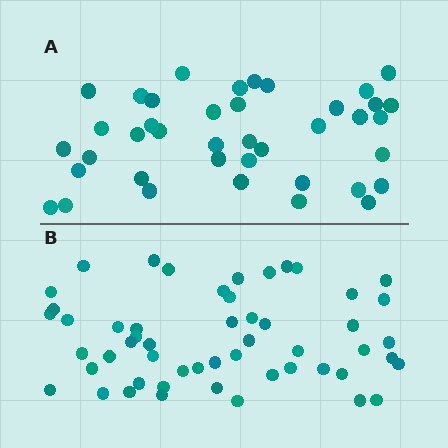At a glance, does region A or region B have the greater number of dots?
Region B (the bottom region) has more dots.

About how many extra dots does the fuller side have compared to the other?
Region B has approximately 15 more dots than region A.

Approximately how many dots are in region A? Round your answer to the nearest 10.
About 40 dots.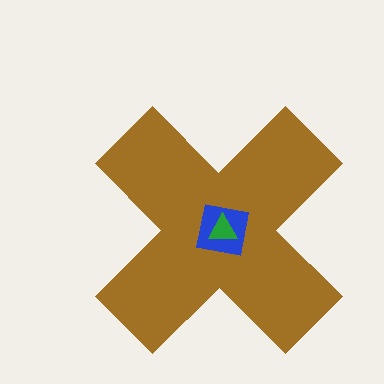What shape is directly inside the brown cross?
The blue square.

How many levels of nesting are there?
3.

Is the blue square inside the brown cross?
Yes.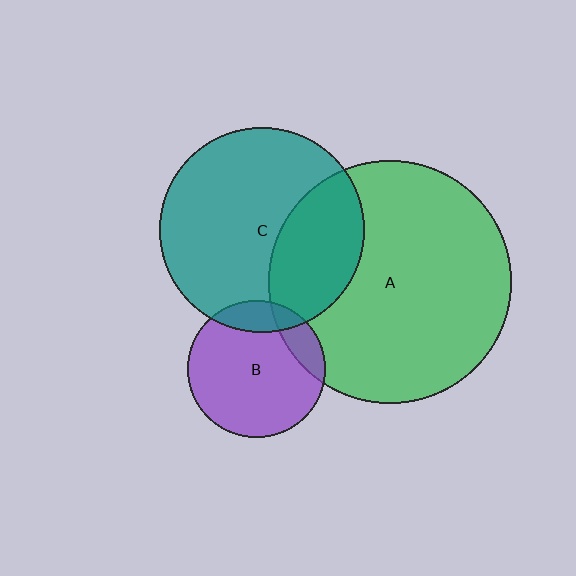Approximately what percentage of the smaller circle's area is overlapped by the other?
Approximately 15%.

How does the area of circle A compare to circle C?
Approximately 1.4 times.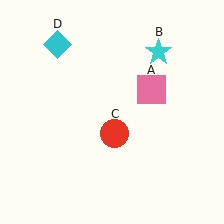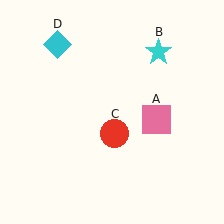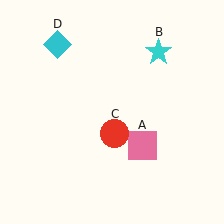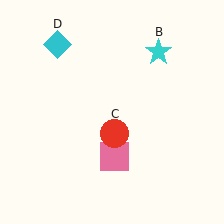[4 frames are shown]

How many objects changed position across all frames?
1 object changed position: pink square (object A).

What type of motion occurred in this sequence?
The pink square (object A) rotated clockwise around the center of the scene.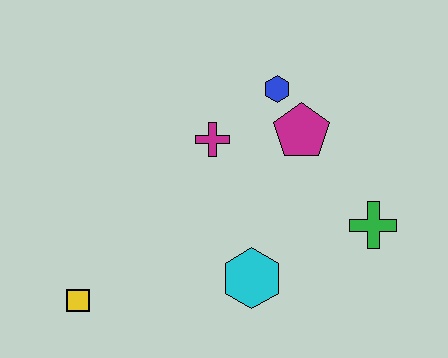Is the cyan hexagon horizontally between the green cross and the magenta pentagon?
No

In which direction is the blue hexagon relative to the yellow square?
The blue hexagon is above the yellow square.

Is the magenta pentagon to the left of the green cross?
Yes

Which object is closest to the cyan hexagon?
The green cross is closest to the cyan hexagon.